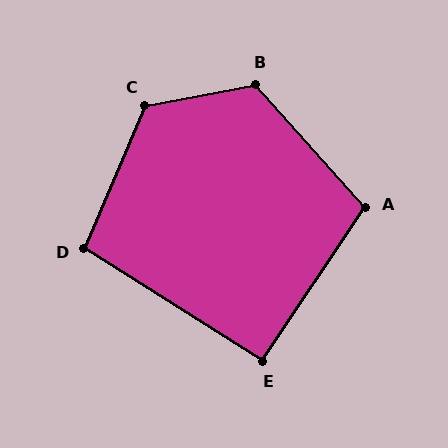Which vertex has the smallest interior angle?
E, at approximately 92 degrees.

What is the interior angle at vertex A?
Approximately 104 degrees (obtuse).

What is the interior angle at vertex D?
Approximately 99 degrees (obtuse).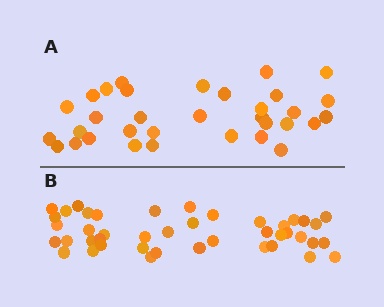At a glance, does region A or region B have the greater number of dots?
Region B (the bottom region) has more dots.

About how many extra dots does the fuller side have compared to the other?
Region B has roughly 10 or so more dots than region A.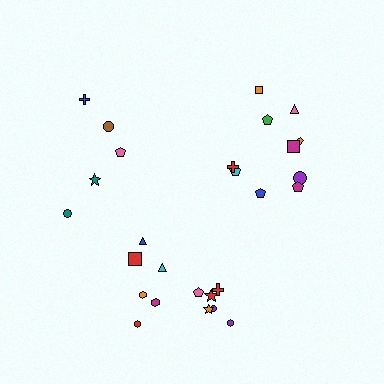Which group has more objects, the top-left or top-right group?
The top-right group.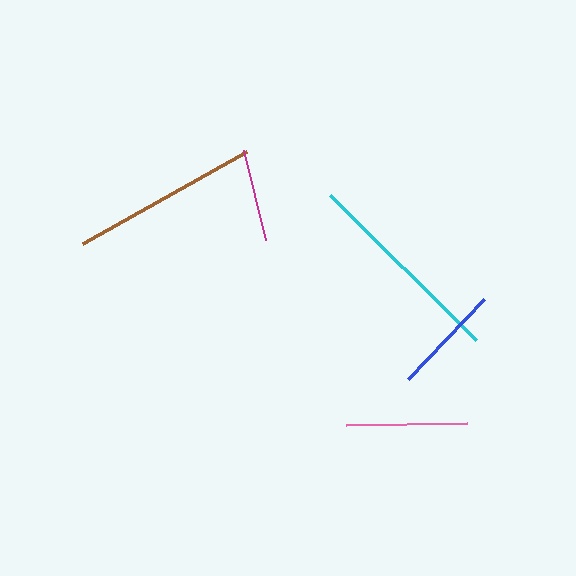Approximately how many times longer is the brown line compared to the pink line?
The brown line is approximately 1.6 times the length of the pink line.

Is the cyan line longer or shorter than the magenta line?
The cyan line is longer than the magenta line.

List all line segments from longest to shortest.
From longest to shortest: cyan, brown, pink, blue, magenta.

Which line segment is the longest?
The cyan line is the longest at approximately 206 pixels.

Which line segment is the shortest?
The magenta line is the shortest at approximately 93 pixels.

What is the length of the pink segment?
The pink segment is approximately 120 pixels long.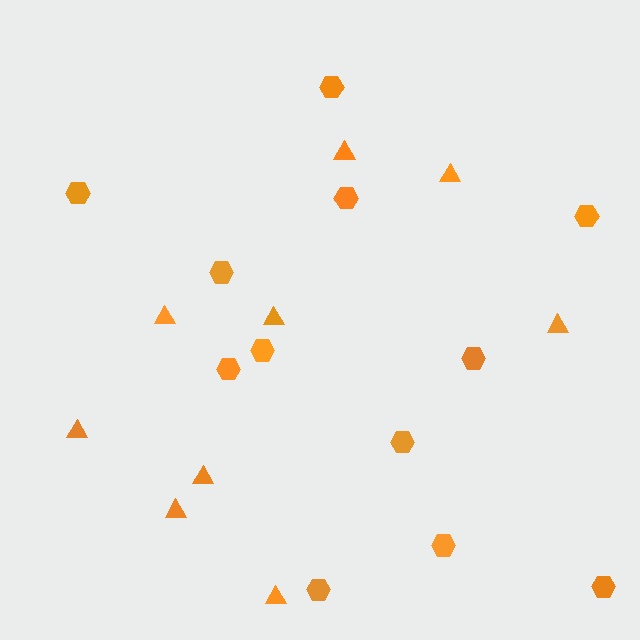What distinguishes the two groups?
There are 2 groups: one group of hexagons (12) and one group of triangles (9).